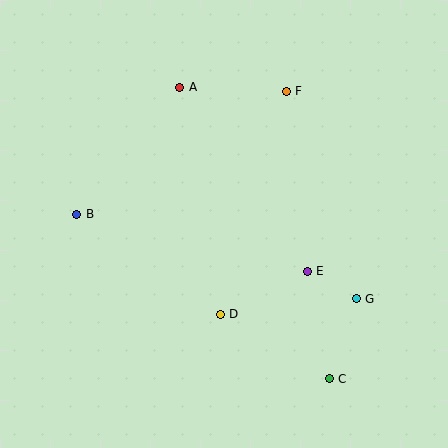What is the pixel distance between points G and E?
The distance between G and E is 56 pixels.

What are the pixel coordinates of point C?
Point C is at (329, 379).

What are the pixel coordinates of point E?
Point E is at (307, 271).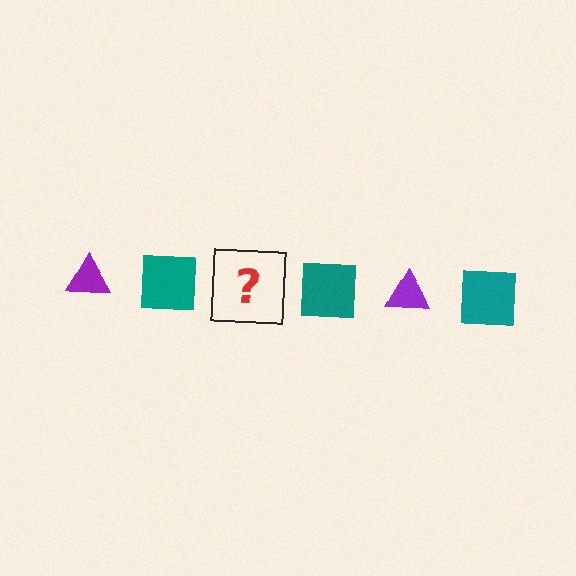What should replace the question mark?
The question mark should be replaced with a purple triangle.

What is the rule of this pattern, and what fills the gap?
The rule is that the pattern alternates between purple triangle and teal square. The gap should be filled with a purple triangle.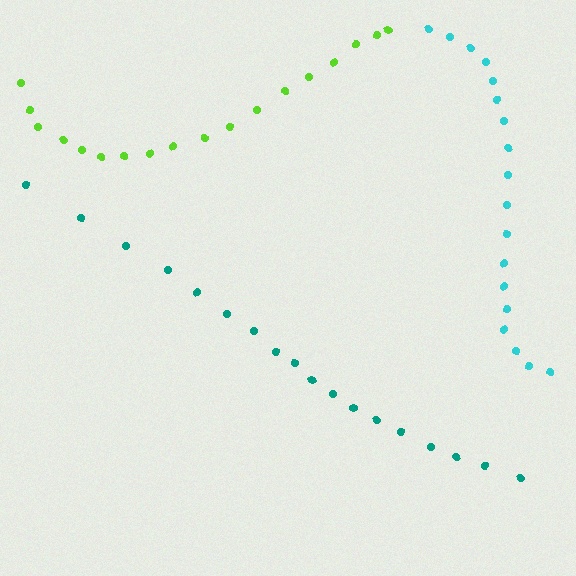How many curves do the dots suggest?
There are 3 distinct paths.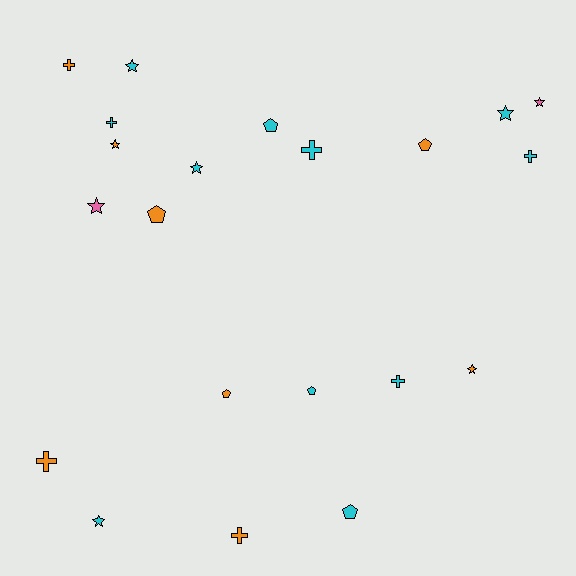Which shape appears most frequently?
Star, with 8 objects.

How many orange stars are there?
There are 2 orange stars.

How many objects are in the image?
There are 21 objects.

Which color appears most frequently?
Cyan, with 11 objects.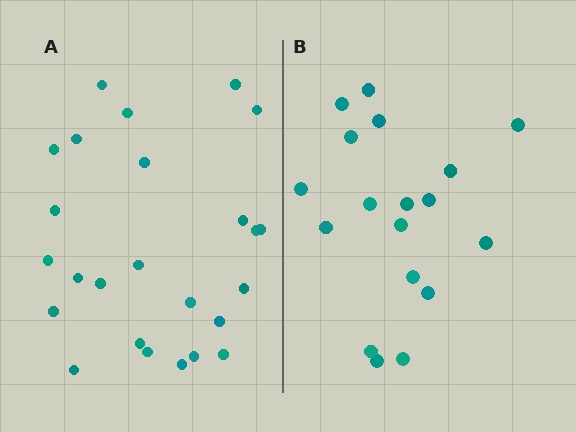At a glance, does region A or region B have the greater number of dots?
Region A (the left region) has more dots.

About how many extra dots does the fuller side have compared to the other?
Region A has roughly 8 or so more dots than region B.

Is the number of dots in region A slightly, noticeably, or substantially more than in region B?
Region A has noticeably more, but not dramatically so. The ratio is roughly 1.4 to 1.